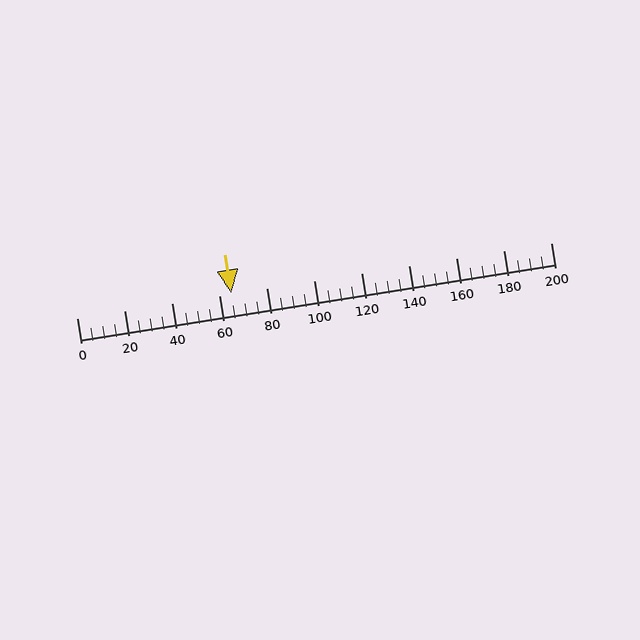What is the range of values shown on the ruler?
The ruler shows values from 0 to 200.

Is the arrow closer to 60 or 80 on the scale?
The arrow is closer to 60.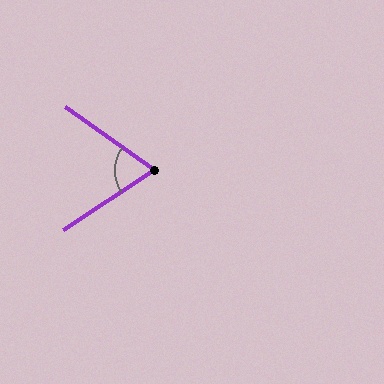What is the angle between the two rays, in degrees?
Approximately 69 degrees.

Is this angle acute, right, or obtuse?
It is acute.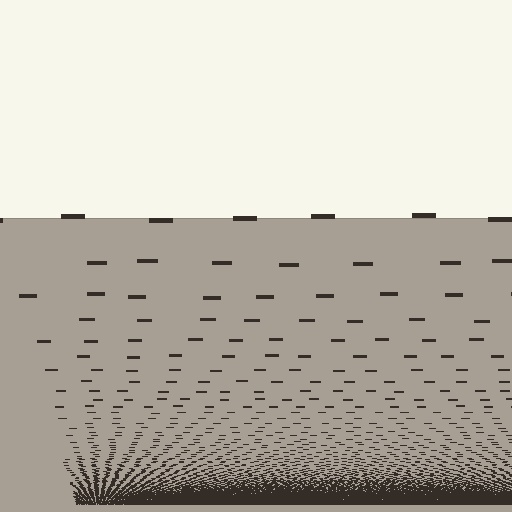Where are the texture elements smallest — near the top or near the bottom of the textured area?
Near the bottom.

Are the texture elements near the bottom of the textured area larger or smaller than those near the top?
Smaller. The gradient is inverted — elements near the bottom are smaller and denser.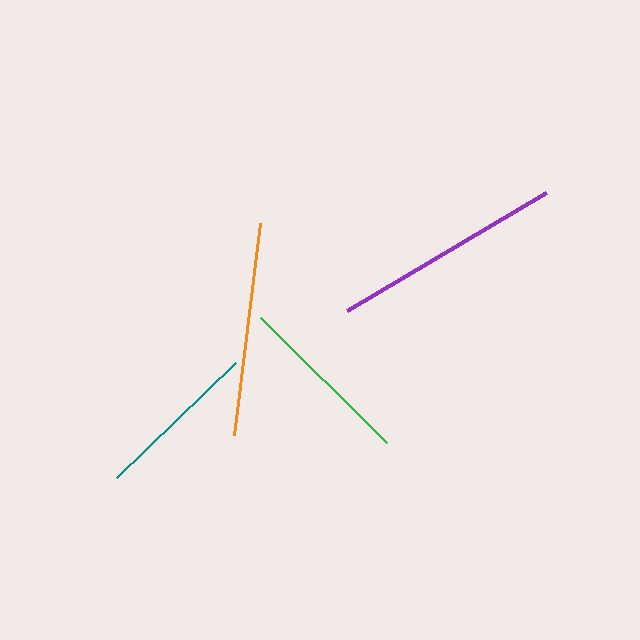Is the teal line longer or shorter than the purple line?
The purple line is longer than the teal line.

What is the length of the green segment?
The green segment is approximately 178 pixels long.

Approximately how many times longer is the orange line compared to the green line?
The orange line is approximately 1.2 times the length of the green line.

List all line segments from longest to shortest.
From longest to shortest: purple, orange, green, teal.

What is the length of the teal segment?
The teal segment is approximately 166 pixels long.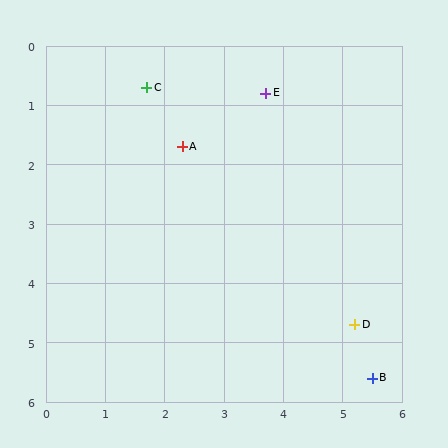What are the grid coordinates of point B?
Point B is at approximately (5.5, 5.6).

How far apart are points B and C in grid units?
Points B and C are about 6.2 grid units apart.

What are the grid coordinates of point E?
Point E is at approximately (3.7, 0.8).